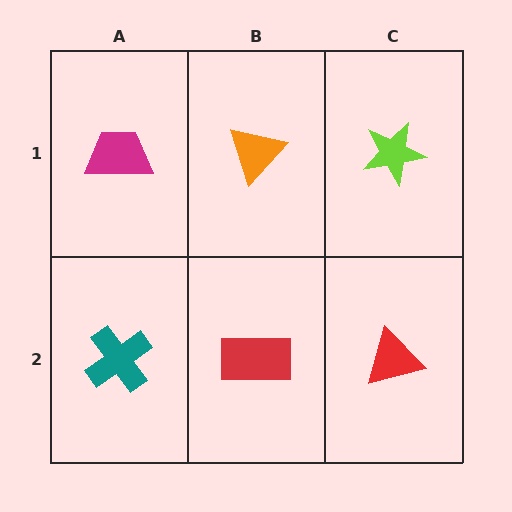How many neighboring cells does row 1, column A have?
2.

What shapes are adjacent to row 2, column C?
A lime star (row 1, column C), a red rectangle (row 2, column B).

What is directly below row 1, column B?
A red rectangle.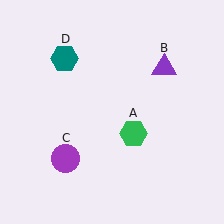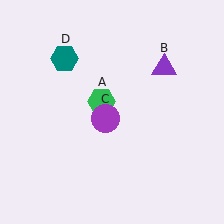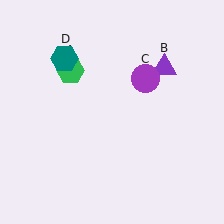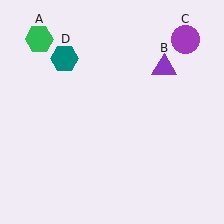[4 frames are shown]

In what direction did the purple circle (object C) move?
The purple circle (object C) moved up and to the right.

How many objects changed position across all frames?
2 objects changed position: green hexagon (object A), purple circle (object C).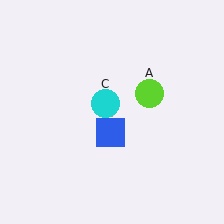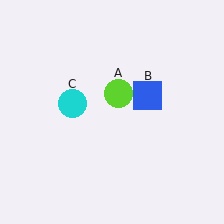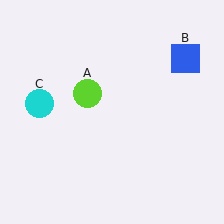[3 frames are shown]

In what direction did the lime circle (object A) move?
The lime circle (object A) moved left.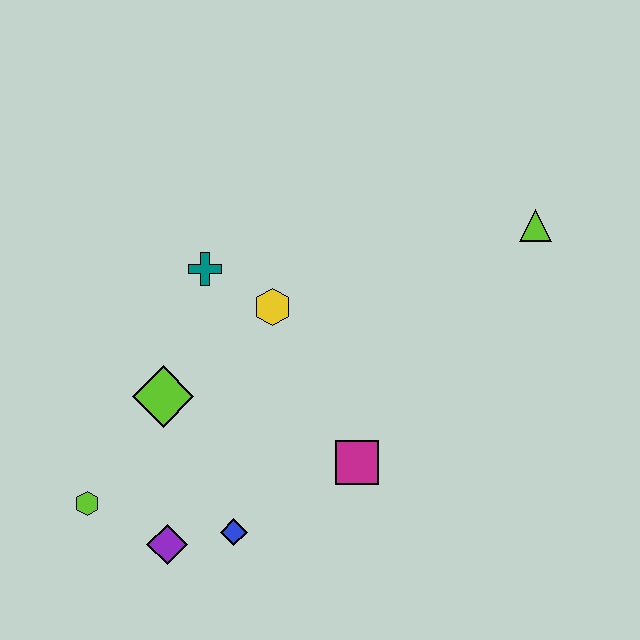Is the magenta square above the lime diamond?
No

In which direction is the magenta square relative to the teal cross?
The magenta square is below the teal cross.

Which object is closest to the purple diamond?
The blue diamond is closest to the purple diamond.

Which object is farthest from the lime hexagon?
The lime triangle is farthest from the lime hexagon.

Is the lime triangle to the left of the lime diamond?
No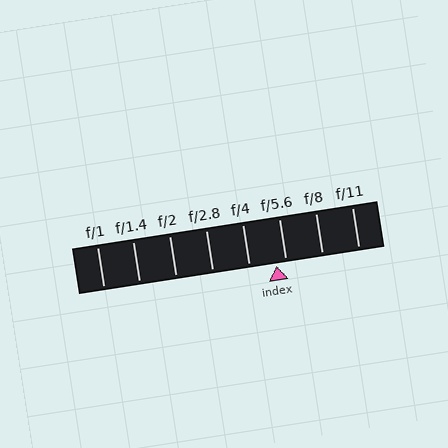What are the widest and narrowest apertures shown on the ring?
The widest aperture shown is f/1 and the narrowest is f/11.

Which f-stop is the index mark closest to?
The index mark is closest to f/5.6.